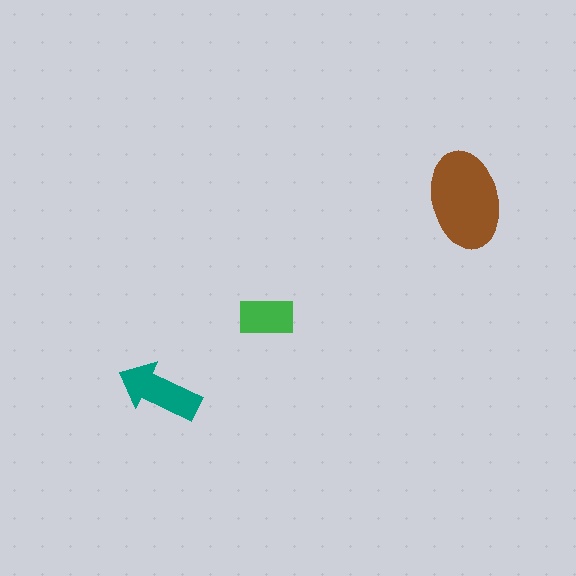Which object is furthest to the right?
The brown ellipse is rightmost.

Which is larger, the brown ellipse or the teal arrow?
The brown ellipse.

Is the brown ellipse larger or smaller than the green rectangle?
Larger.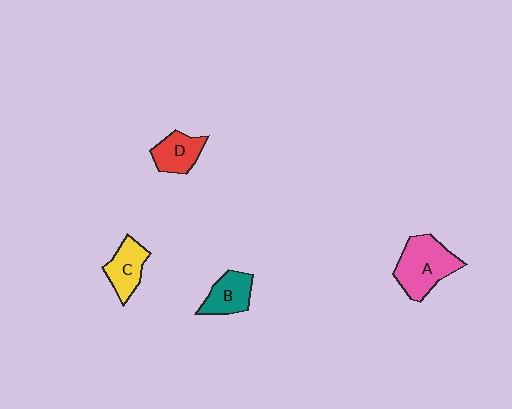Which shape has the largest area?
Shape A (pink).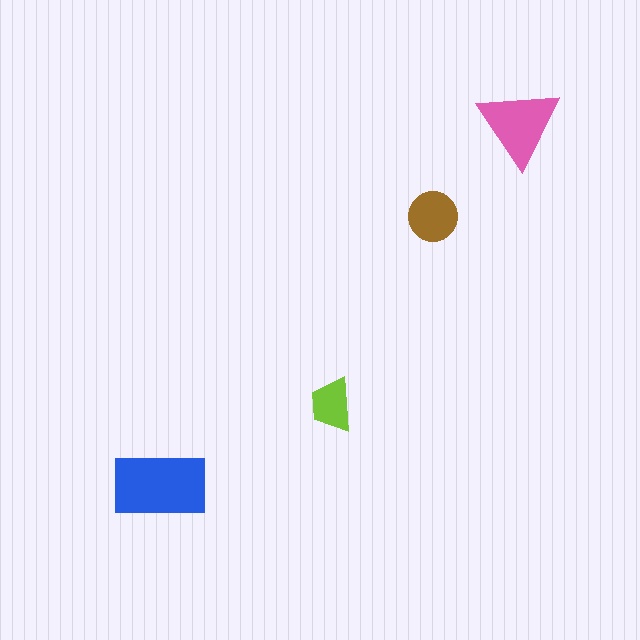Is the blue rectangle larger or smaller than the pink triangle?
Larger.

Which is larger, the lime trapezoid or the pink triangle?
The pink triangle.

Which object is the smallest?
The lime trapezoid.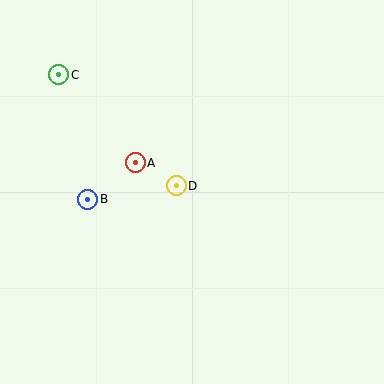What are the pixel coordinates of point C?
Point C is at (59, 75).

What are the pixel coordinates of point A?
Point A is at (135, 163).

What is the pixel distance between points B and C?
The distance between B and C is 128 pixels.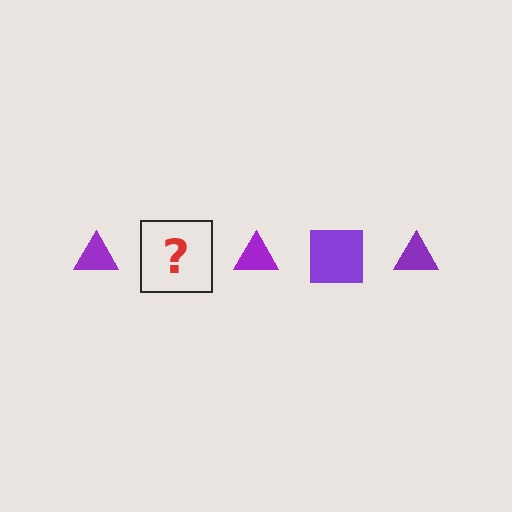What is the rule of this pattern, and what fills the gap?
The rule is that the pattern cycles through triangle, square shapes in purple. The gap should be filled with a purple square.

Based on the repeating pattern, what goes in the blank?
The blank should be a purple square.